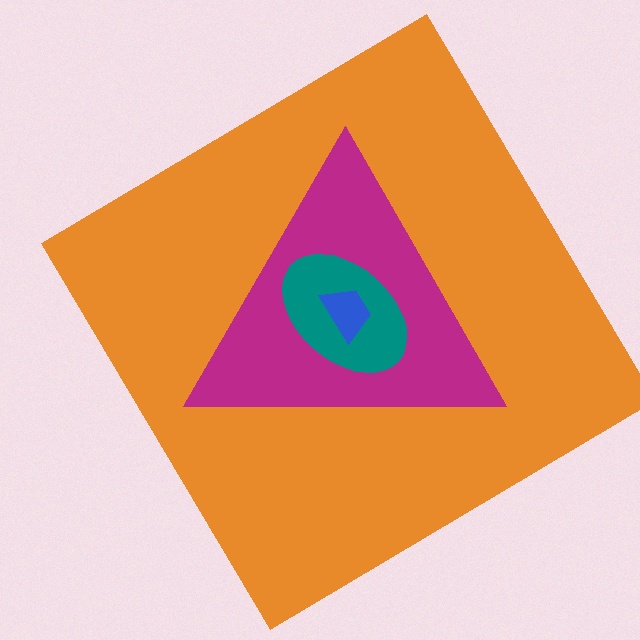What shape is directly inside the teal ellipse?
The blue trapezoid.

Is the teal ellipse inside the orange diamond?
Yes.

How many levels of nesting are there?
4.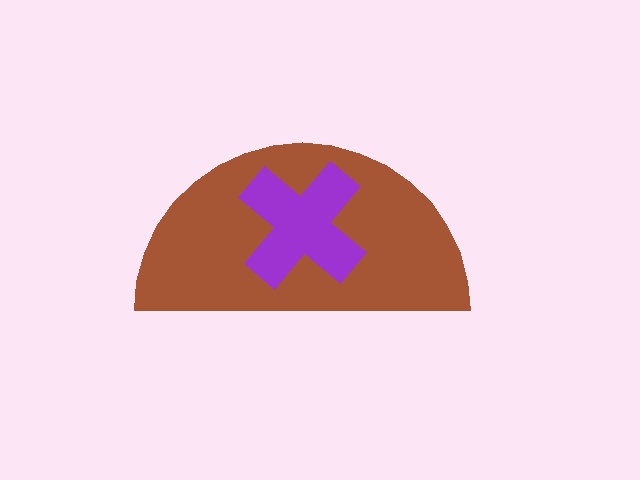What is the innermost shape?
The purple cross.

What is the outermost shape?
The brown semicircle.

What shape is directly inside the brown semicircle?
The purple cross.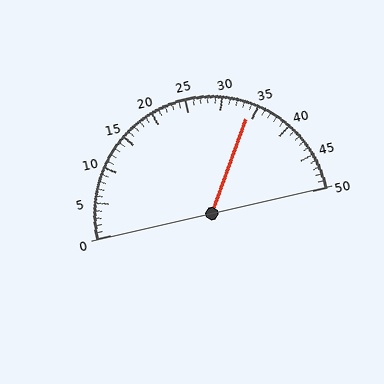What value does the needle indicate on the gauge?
The needle indicates approximately 34.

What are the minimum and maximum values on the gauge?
The gauge ranges from 0 to 50.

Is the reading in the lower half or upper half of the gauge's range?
The reading is in the upper half of the range (0 to 50).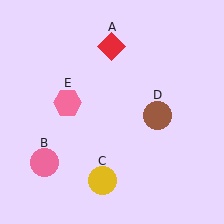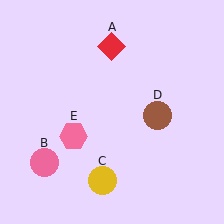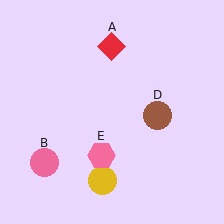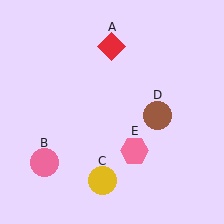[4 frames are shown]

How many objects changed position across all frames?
1 object changed position: pink hexagon (object E).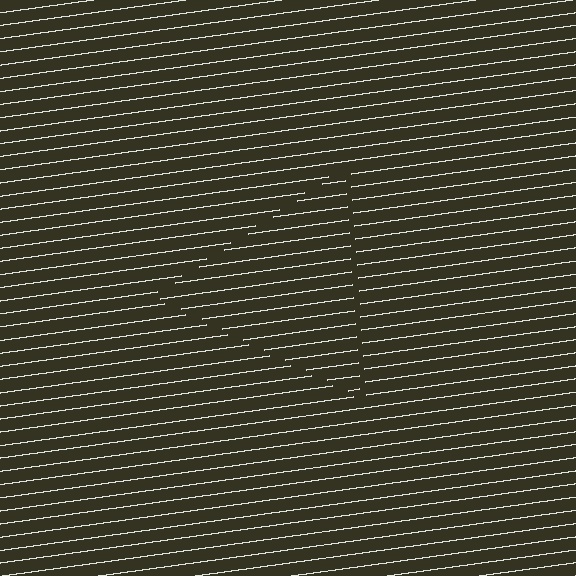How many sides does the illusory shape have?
3 sides — the line-ends trace a triangle.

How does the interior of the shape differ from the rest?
The interior of the shape contains the same grating, shifted by half a period — the contour is defined by the phase discontinuity where line-ends from the inner and outer gratings abut.